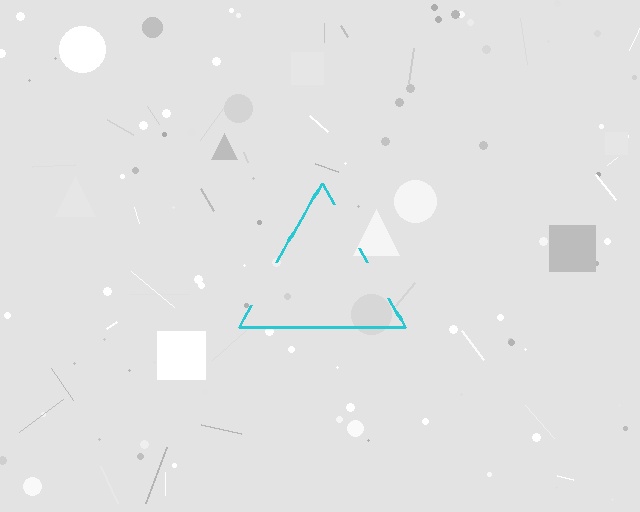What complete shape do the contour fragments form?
The contour fragments form a triangle.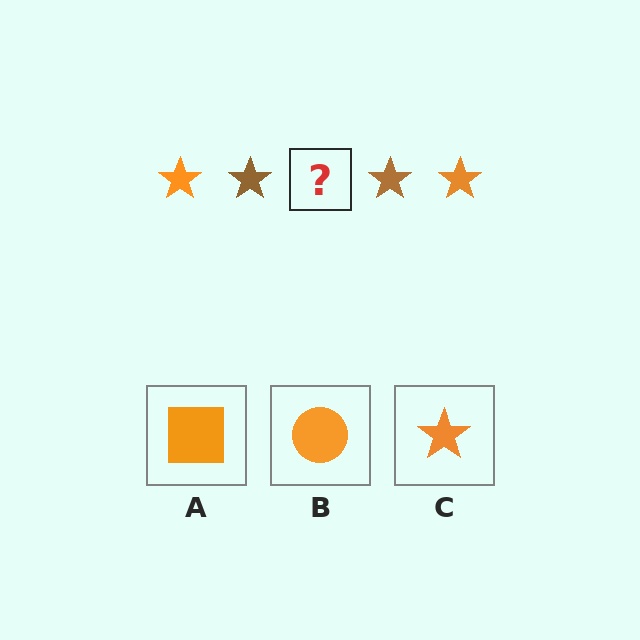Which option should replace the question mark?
Option C.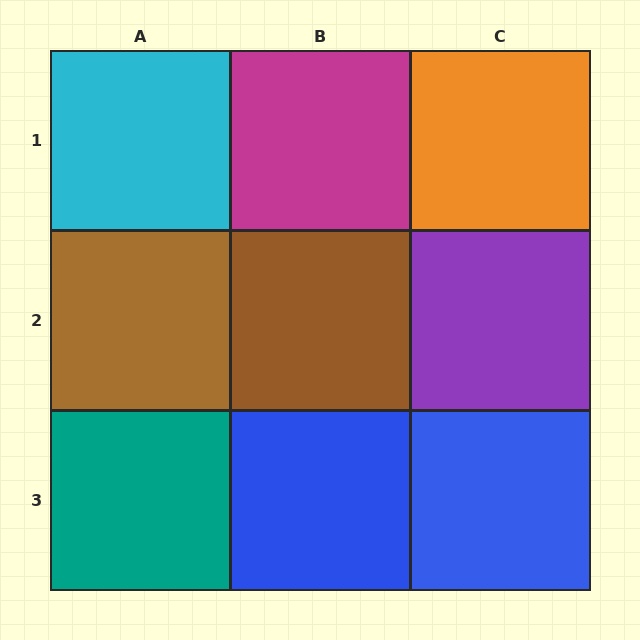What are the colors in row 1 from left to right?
Cyan, magenta, orange.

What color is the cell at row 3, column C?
Blue.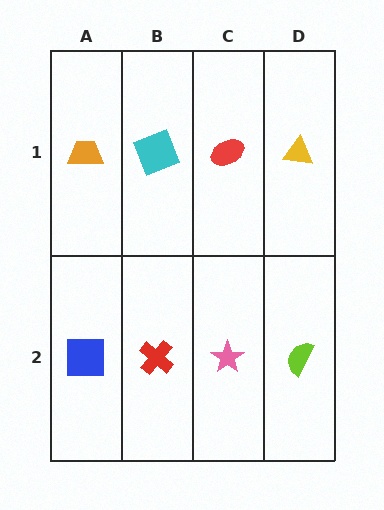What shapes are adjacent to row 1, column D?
A lime semicircle (row 2, column D), a red ellipse (row 1, column C).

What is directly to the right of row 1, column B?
A red ellipse.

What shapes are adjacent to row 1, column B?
A red cross (row 2, column B), an orange trapezoid (row 1, column A), a red ellipse (row 1, column C).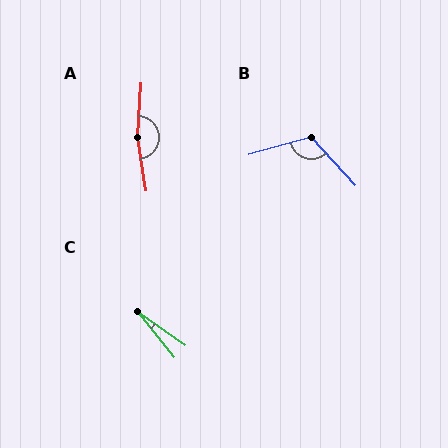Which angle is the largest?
A, at approximately 167 degrees.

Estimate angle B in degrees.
Approximately 117 degrees.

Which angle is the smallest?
C, at approximately 16 degrees.